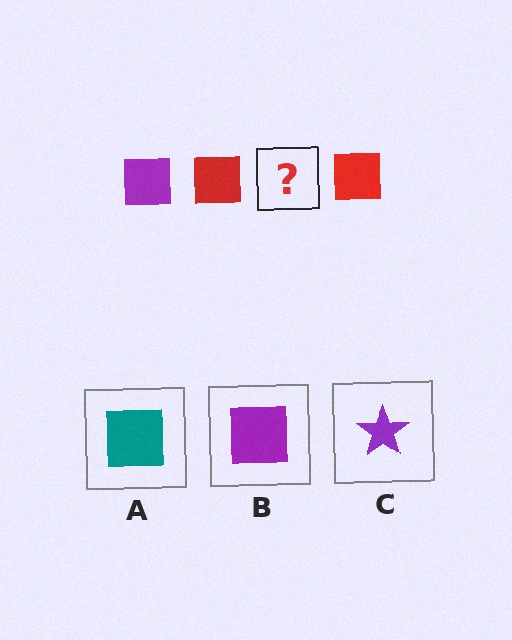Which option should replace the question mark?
Option B.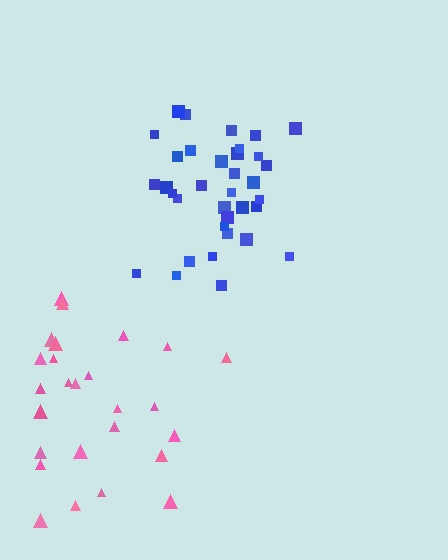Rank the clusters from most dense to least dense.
blue, pink.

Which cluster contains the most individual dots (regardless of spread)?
Blue (35).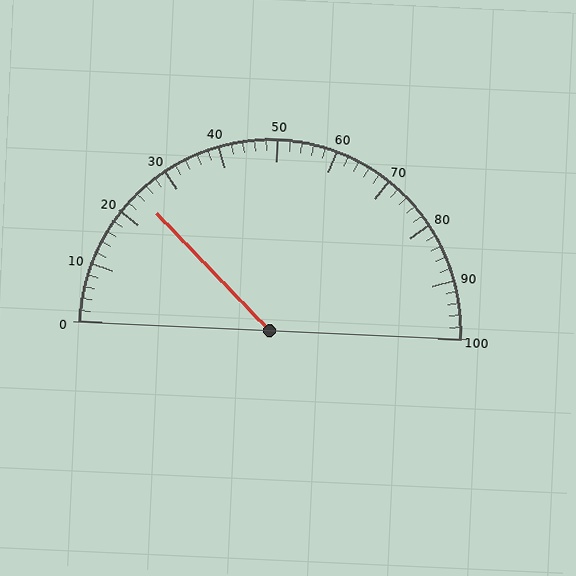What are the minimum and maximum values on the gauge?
The gauge ranges from 0 to 100.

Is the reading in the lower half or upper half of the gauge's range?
The reading is in the lower half of the range (0 to 100).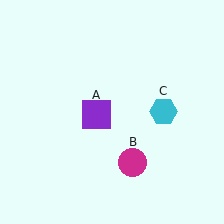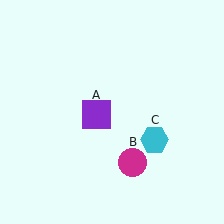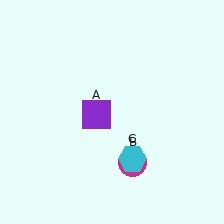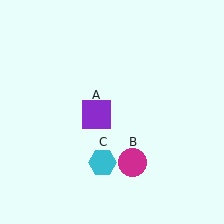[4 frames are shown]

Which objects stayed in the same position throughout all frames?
Purple square (object A) and magenta circle (object B) remained stationary.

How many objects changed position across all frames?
1 object changed position: cyan hexagon (object C).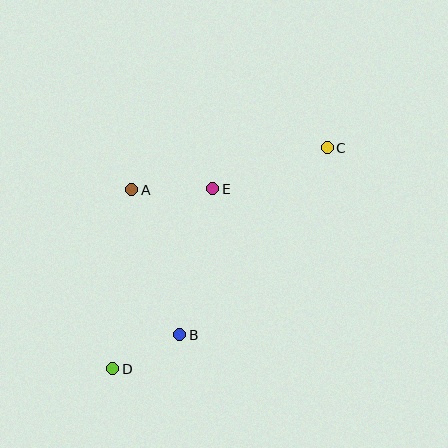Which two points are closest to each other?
Points B and D are closest to each other.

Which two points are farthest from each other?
Points C and D are farthest from each other.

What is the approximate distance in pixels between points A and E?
The distance between A and E is approximately 81 pixels.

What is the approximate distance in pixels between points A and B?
The distance between A and B is approximately 153 pixels.